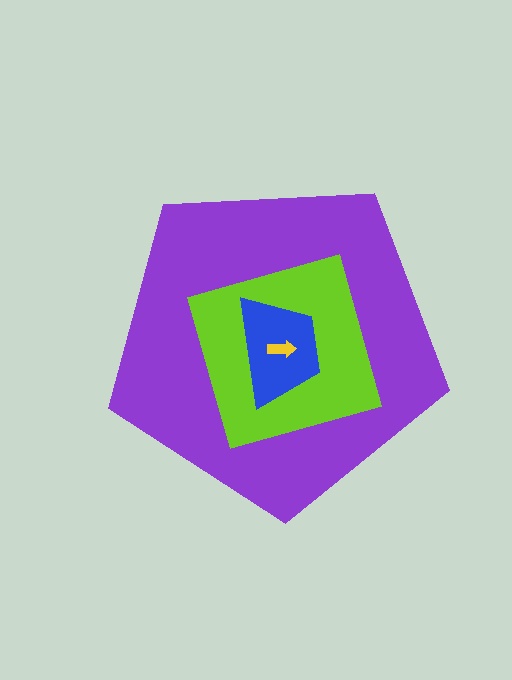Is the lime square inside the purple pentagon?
Yes.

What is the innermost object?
The yellow arrow.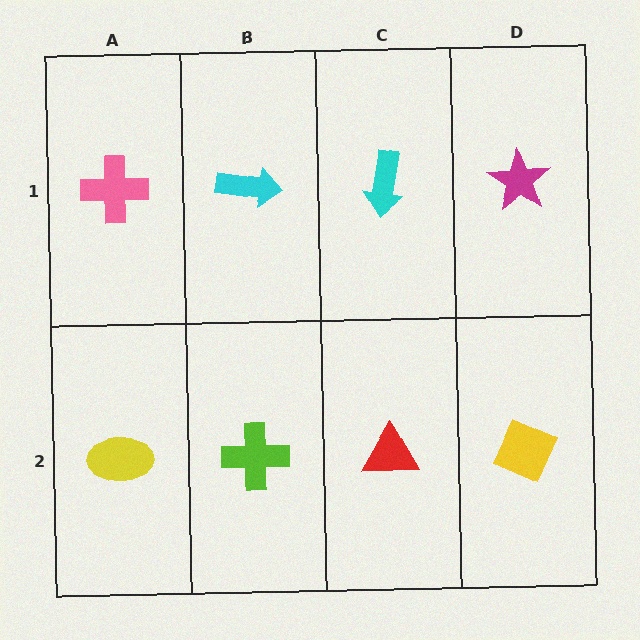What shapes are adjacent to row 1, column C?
A red triangle (row 2, column C), a cyan arrow (row 1, column B), a magenta star (row 1, column D).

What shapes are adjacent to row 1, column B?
A lime cross (row 2, column B), a pink cross (row 1, column A), a cyan arrow (row 1, column C).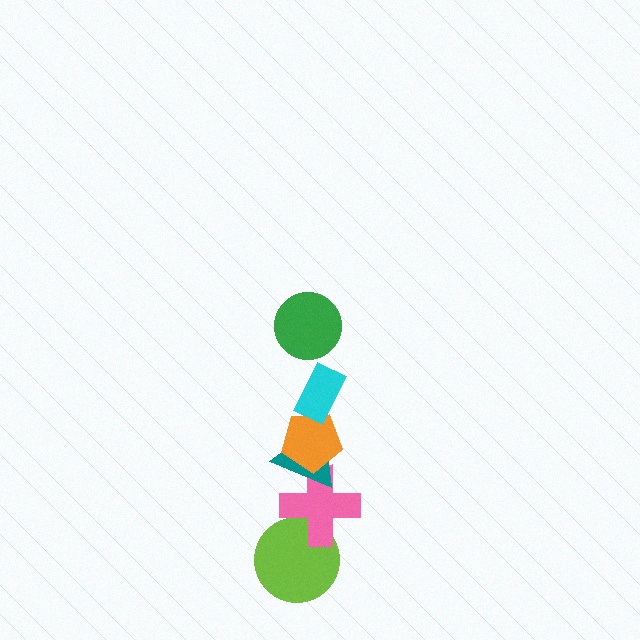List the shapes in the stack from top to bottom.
From top to bottom: the green circle, the cyan rectangle, the orange pentagon, the teal triangle, the pink cross, the lime circle.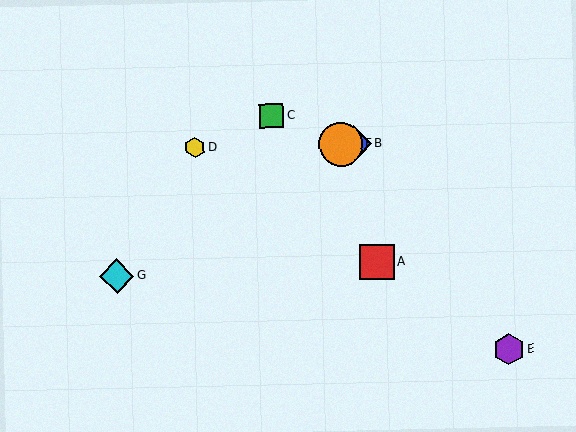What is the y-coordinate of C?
Object C is at y≈116.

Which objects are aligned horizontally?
Objects B, D, F are aligned horizontally.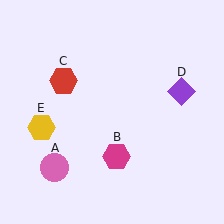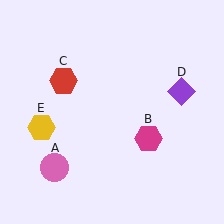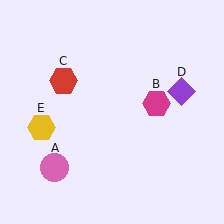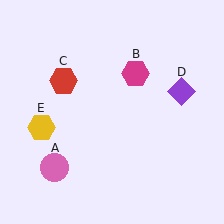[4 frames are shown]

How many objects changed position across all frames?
1 object changed position: magenta hexagon (object B).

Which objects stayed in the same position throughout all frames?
Pink circle (object A) and red hexagon (object C) and purple diamond (object D) and yellow hexagon (object E) remained stationary.